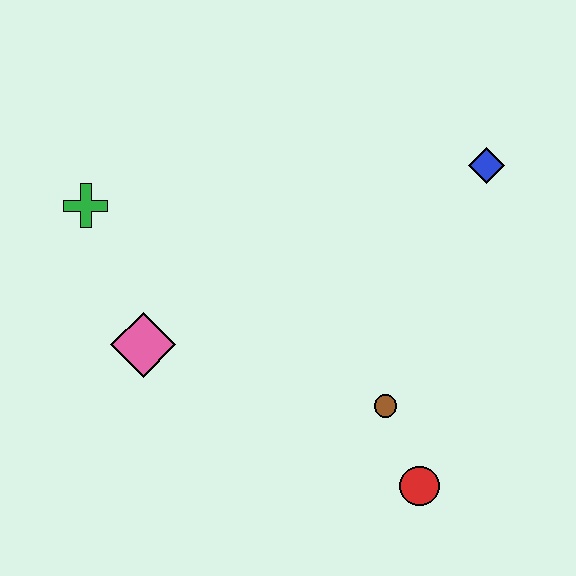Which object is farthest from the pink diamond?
The blue diamond is farthest from the pink diamond.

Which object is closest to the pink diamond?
The green cross is closest to the pink diamond.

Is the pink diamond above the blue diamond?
No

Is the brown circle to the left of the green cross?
No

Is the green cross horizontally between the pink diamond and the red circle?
No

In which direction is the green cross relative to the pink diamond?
The green cross is above the pink diamond.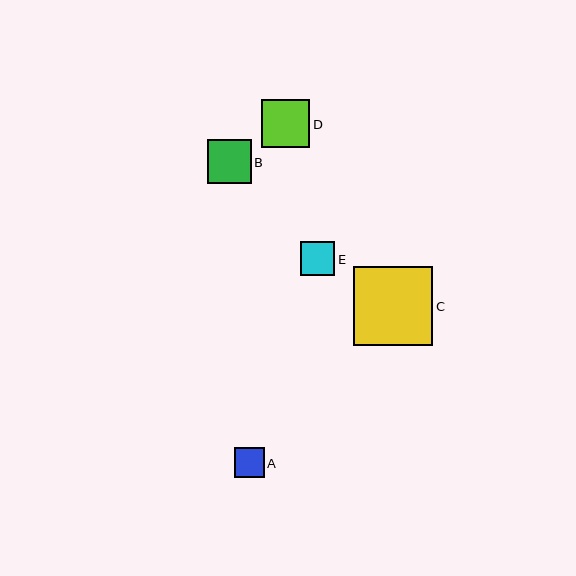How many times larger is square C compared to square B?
Square C is approximately 1.8 times the size of square B.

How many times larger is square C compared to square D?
Square C is approximately 1.6 times the size of square D.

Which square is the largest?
Square C is the largest with a size of approximately 79 pixels.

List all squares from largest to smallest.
From largest to smallest: C, D, B, E, A.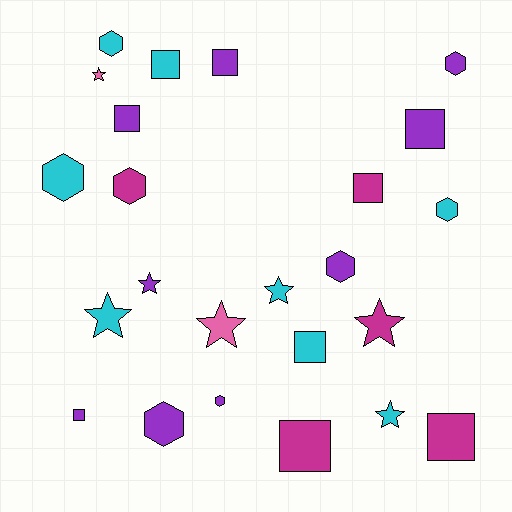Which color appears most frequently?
Purple, with 9 objects.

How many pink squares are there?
There are no pink squares.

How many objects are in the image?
There are 24 objects.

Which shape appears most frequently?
Square, with 9 objects.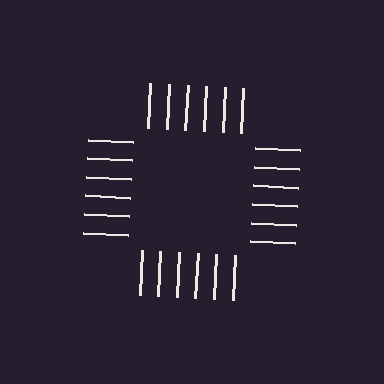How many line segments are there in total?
24 — 6 along each of the 4 edges.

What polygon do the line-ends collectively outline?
An illusory square — the line segments terminate on its edges but no continuous stroke is drawn.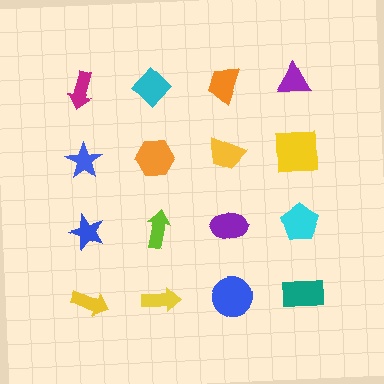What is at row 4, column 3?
A blue circle.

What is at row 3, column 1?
A blue star.